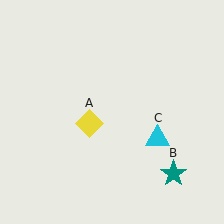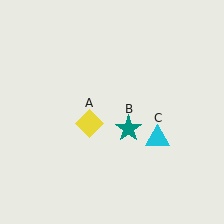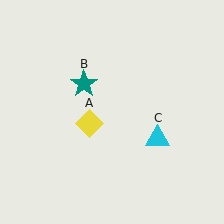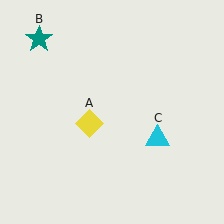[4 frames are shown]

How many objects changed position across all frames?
1 object changed position: teal star (object B).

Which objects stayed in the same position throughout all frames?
Yellow diamond (object A) and cyan triangle (object C) remained stationary.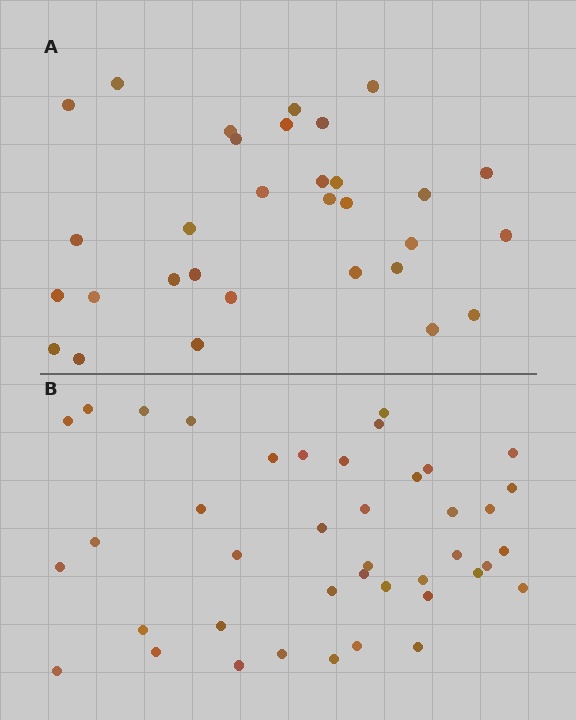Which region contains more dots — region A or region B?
Region B (the bottom region) has more dots.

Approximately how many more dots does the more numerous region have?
Region B has roughly 10 or so more dots than region A.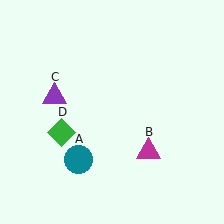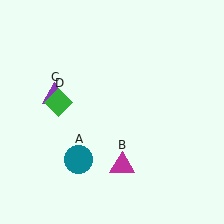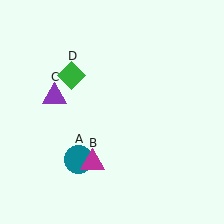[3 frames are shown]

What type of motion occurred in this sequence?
The magenta triangle (object B), green diamond (object D) rotated clockwise around the center of the scene.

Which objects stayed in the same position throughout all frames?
Teal circle (object A) and purple triangle (object C) remained stationary.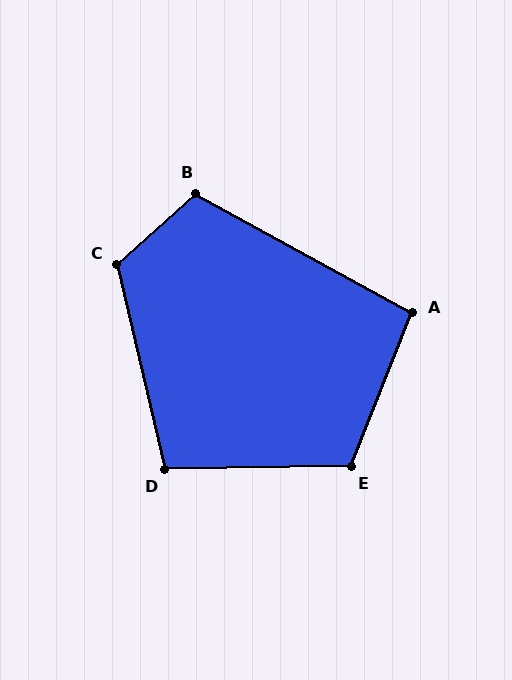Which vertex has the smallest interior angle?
A, at approximately 97 degrees.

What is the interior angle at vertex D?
Approximately 102 degrees (obtuse).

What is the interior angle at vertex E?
Approximately 112 degrees (obtuse).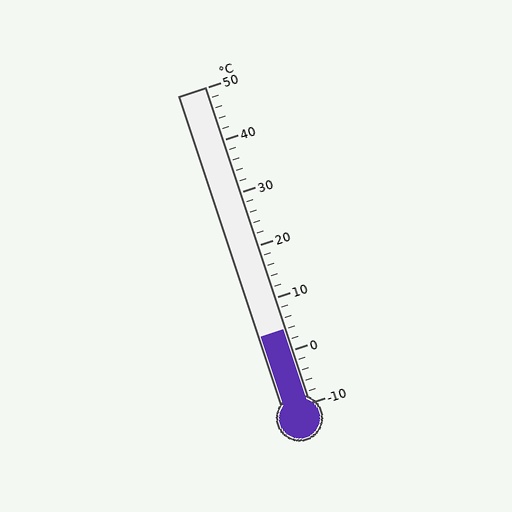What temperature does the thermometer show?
The thermometer shows approximately 4°C.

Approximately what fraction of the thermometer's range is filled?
The thermometer is filled to approximately 25% of its range.